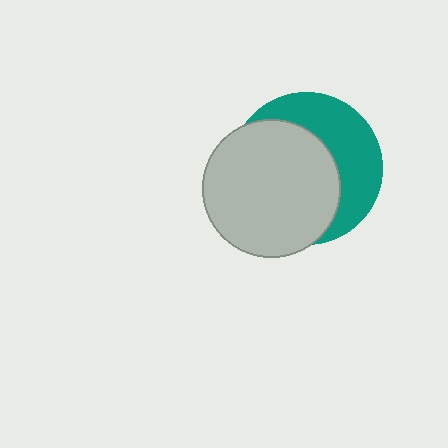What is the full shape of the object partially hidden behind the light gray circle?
The partially hidden object is a teal circle.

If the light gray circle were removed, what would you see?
You would see the complete teal circle.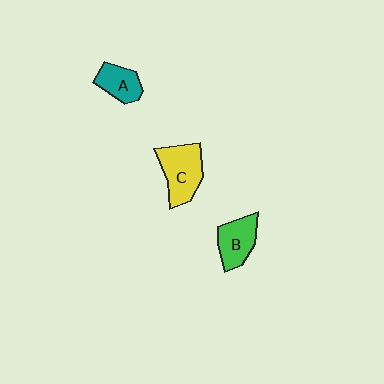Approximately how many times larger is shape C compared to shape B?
Approximately 1.3 times.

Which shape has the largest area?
Shape C (yellow).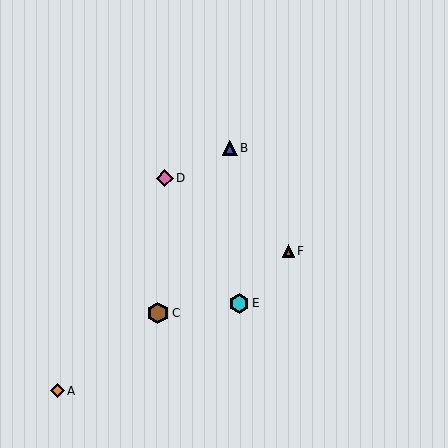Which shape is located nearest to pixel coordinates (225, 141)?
The blue triangle (labeled B) at (230, 148) is nearest to that location.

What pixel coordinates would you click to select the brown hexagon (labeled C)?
Click at (158, 313) to select the brown hexagon C.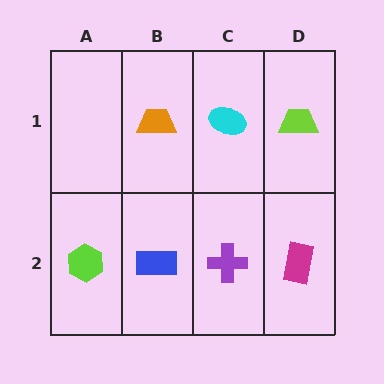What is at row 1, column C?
A cyan ellipse.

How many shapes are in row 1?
3 shapes.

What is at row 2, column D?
A magenta rectangle.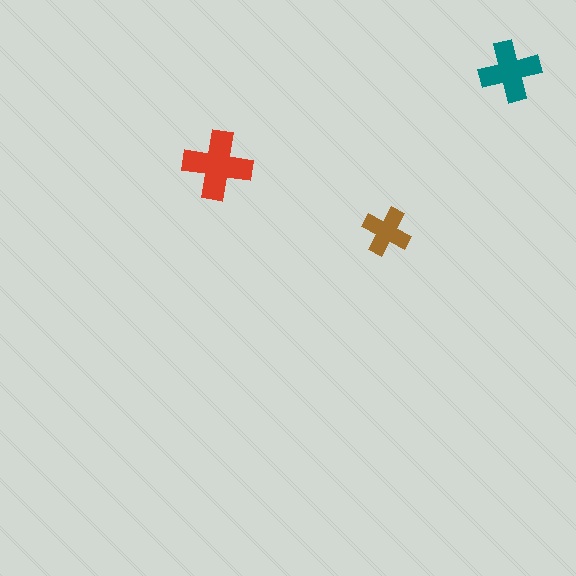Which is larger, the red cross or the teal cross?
The red one.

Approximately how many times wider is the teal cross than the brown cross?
About 1.5 times wider.